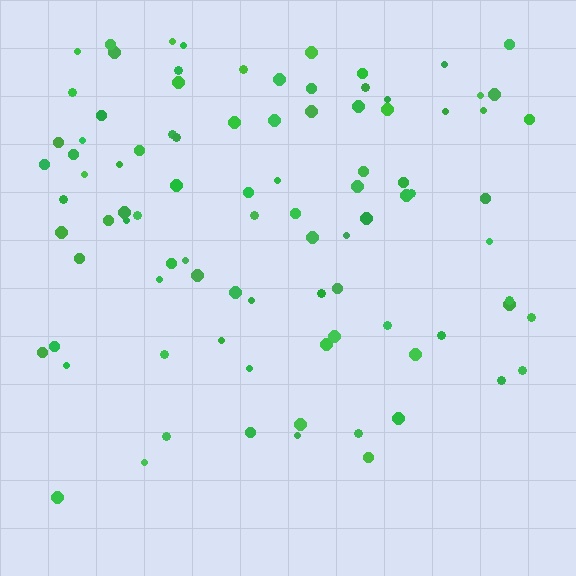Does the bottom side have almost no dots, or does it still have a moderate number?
Still a moderate number, just noticeably fewer than the top.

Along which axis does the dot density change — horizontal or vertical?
Vertical.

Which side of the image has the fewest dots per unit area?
The bottom.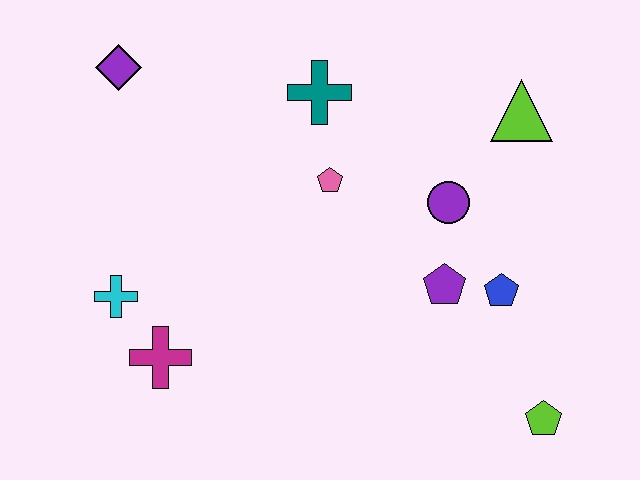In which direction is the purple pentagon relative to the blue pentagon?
The purple pentagon is to the left of the blue pentagon.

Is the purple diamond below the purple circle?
No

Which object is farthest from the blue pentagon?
The purple diamond is farthest from the blue pentagon.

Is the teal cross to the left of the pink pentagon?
Yes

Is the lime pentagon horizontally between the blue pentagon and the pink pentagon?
No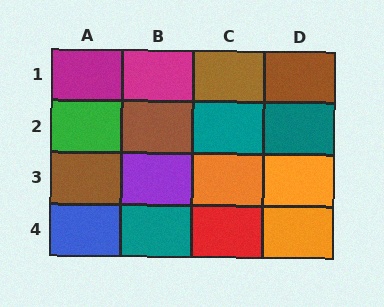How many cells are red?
1 cell is red.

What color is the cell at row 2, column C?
Teal.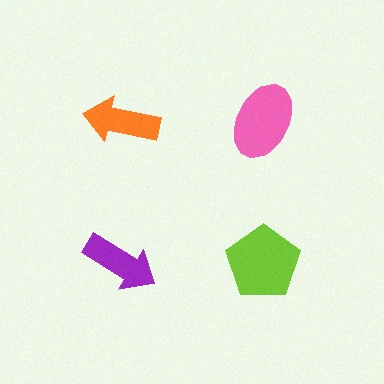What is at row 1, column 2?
A pink ellipse.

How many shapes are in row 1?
2 shapes.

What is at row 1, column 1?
An orange arrow.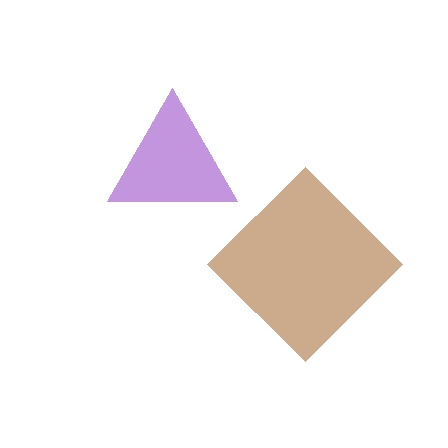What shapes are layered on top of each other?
The layered shapes are: a brown diamond, a purple triangle.